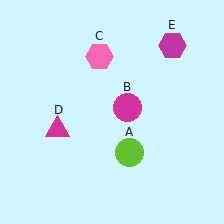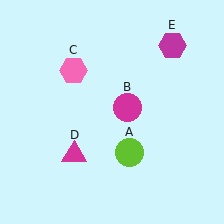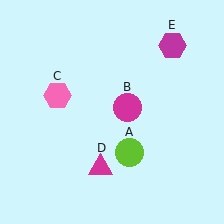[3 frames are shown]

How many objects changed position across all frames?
2 objects changed position: pink hexagon (object C), magenta triangle (object D).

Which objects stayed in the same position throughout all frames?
Lime circle (object A) and magenta circle (object B) and magenta hexagon (object E) remained stationary.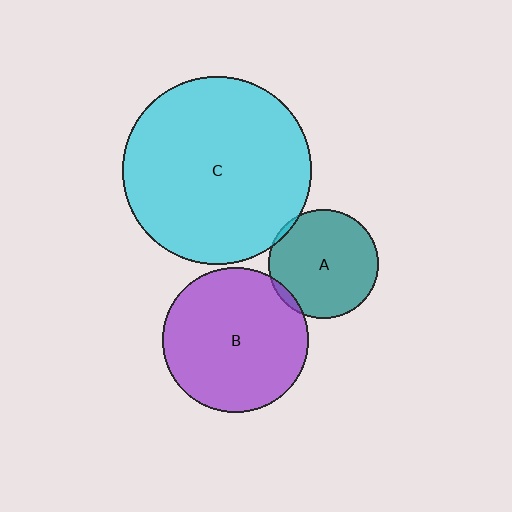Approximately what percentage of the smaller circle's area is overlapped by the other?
Approximately 5%.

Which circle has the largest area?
Circle C (cyan).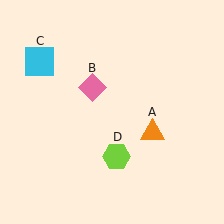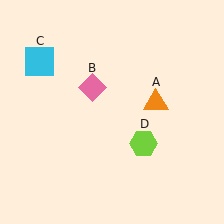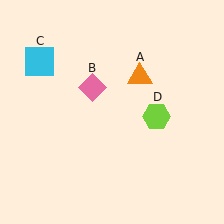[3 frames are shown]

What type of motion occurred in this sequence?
The orange triangle (object A), lime hexagon (object D) rotated counterclockwise around the center of the scene.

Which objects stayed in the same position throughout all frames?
Pink diamond (object B) and cyan square (object C) remained stationary.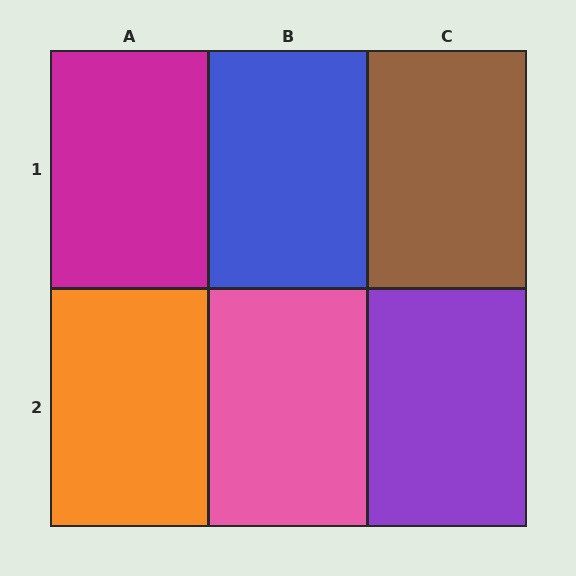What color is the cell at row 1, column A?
Magenta.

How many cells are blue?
1 cell is blue.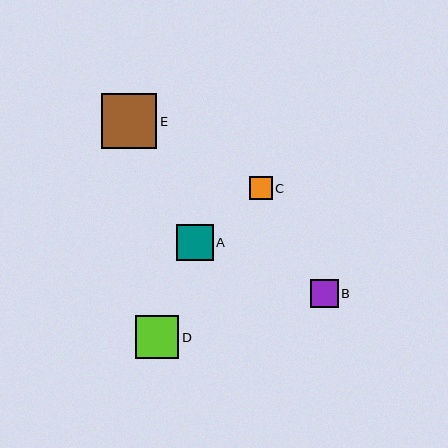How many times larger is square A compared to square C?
Square A is approximately 1.6 times the size of square C.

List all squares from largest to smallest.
From largest to smallest: E, D, A, B, C.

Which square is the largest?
Square E is the largest with a size of approximately 55 pixels.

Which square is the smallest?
Square C is the smallest with a size of approximately 23 pixels.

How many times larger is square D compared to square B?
Square D is approximately 1.5 times the size of square B.